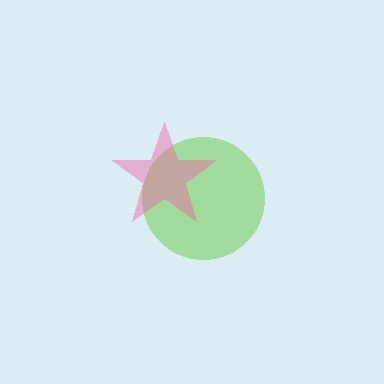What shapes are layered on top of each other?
The layered shapes are: a lime circle, a pink star.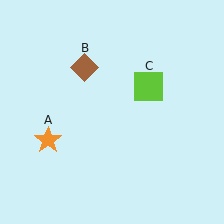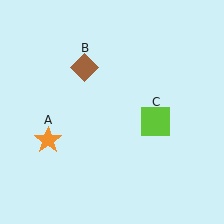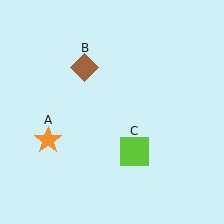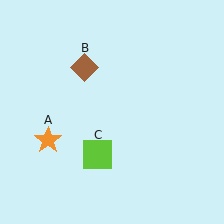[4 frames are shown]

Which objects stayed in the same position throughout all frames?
Orange star (object A) and brown diamond (object B) remained stationary.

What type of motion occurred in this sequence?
The lime square (object C) rotated clockwise around the center of the scene.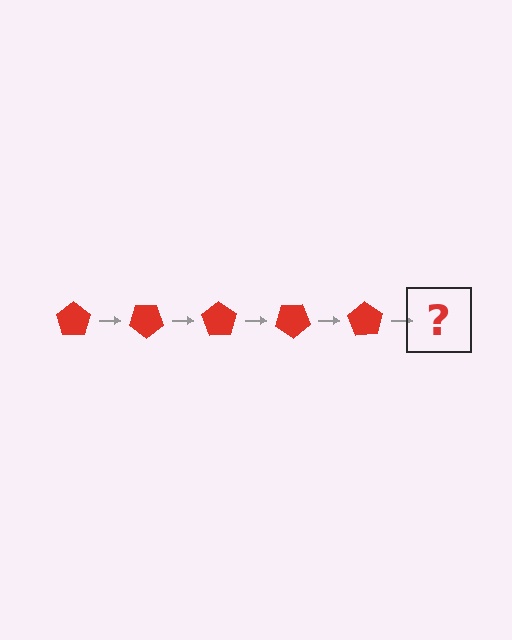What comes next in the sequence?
The next element should be a red pentagon rotated 175 degrees.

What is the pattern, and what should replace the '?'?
The pattern is that the pentagon rotates 35 degrees each step. The '?' should be a red pentagon rotated 175 degrees.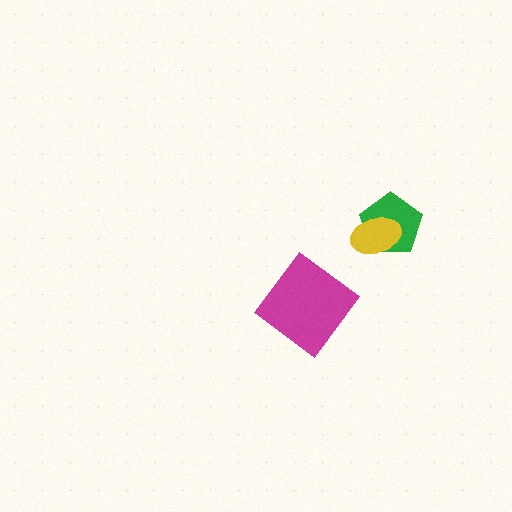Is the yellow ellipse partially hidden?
No, no other shape covers it.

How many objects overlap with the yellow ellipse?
1 object overlaps with the yellow ellipse.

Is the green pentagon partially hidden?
Yes, it is partially covered by another shape.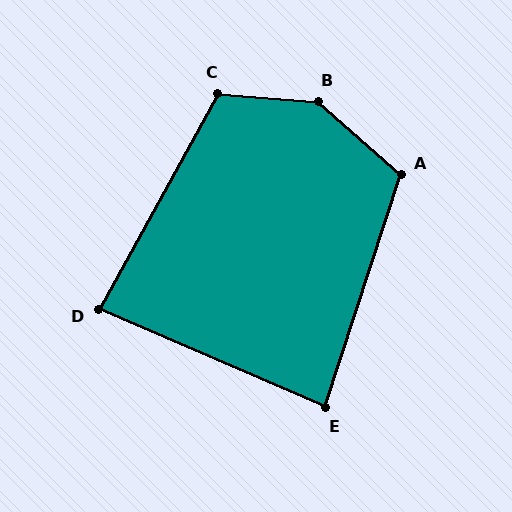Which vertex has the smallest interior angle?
D, at approximately 84 degrees.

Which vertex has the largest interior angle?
B, at approximately 143 degrees.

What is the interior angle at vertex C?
Approximately 115 degrees (obtuse).